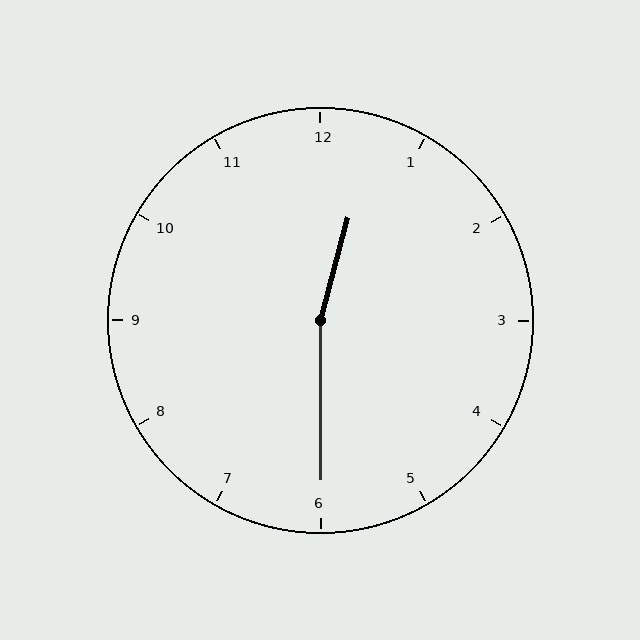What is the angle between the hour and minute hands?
Approximately 165 degrees.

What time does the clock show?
12:30.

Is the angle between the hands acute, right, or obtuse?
It is obtuse.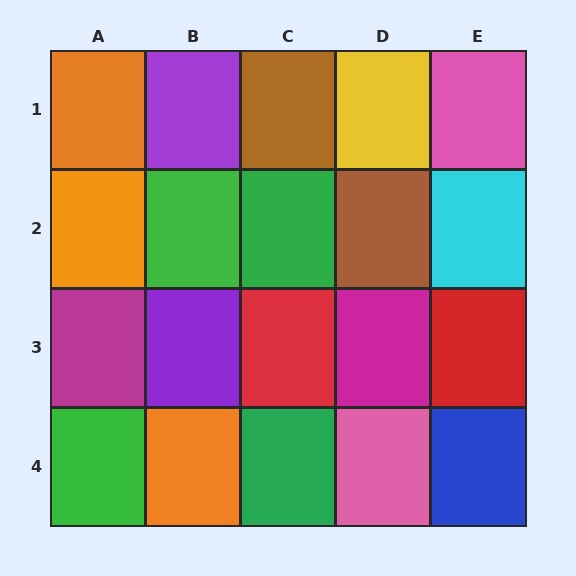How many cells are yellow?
1 cell is yellow.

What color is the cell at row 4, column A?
Green.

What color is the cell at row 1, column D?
Yellow.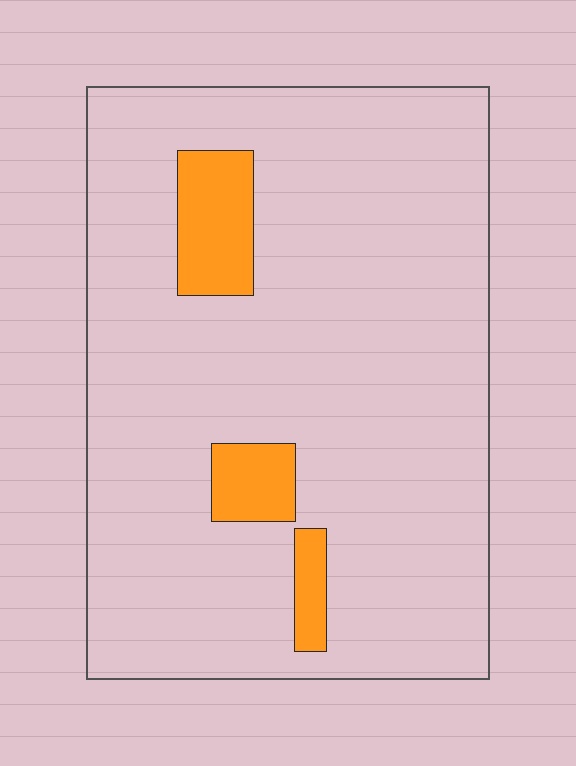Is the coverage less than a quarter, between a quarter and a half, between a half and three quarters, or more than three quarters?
Less than a quarter.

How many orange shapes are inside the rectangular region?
3.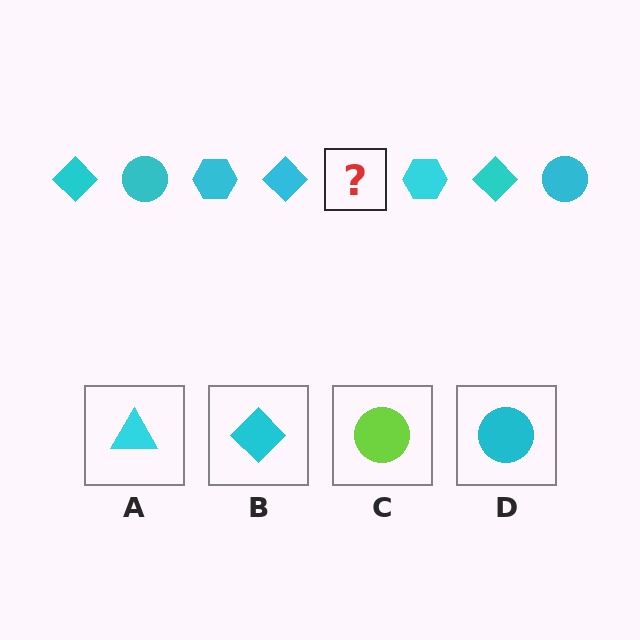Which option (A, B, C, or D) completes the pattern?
D.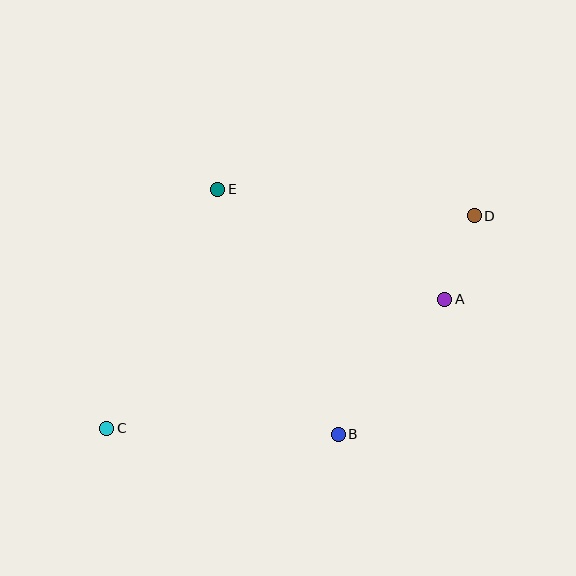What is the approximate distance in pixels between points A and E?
The distance between A and E is approximately 252 pixels.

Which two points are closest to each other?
Points A and D are closest to each other.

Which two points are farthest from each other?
Points C and D are farthest from each other.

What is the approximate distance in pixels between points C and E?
The distance between C and E is approximately 264 pixels.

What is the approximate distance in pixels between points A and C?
The distance between A and C is approximately 362 pixels.